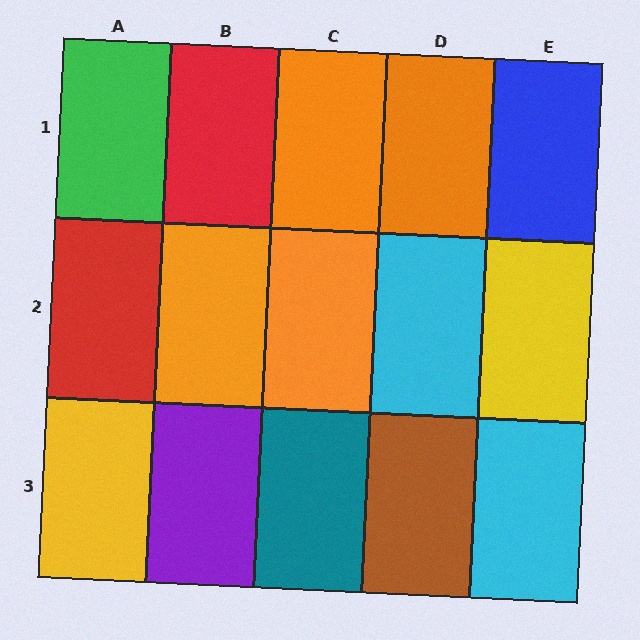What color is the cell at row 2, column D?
Cyan.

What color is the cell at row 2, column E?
Yellow.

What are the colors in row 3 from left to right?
Yellow, purple, teal, brown, cyan.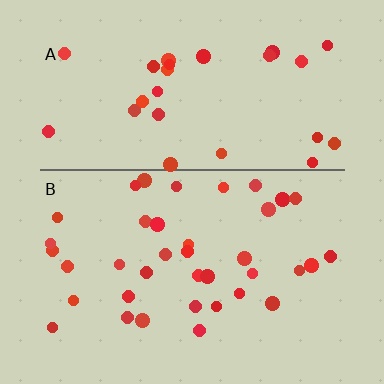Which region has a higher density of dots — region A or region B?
B (the bottom).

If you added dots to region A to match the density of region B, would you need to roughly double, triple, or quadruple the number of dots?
Approximately double.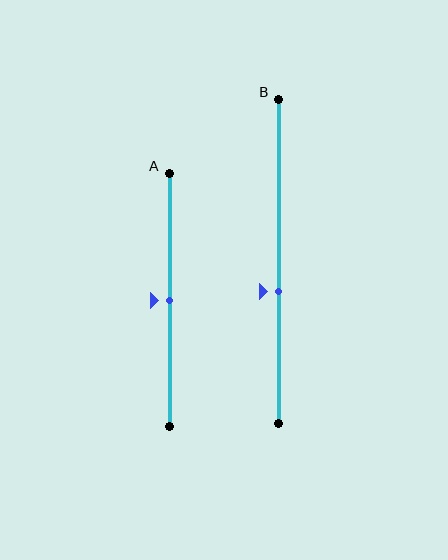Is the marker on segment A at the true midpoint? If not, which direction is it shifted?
Yes, the marker on segment A is at the true midpoint.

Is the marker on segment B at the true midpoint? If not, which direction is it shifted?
No, the marker on segment B is shifted downward by about 9% of the segment length.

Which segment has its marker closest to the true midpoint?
Segment A has its marker closest to the true midpoint.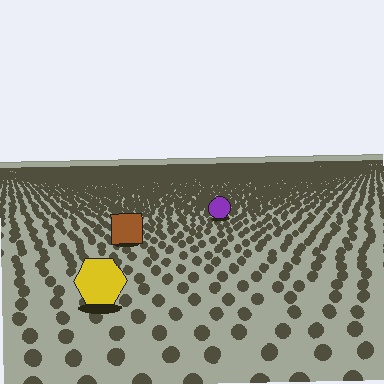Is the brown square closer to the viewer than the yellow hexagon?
No. The yellow hexagon is closer — you can tell from the texture gradient: the ground texture is coarser near it.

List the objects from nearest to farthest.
From nearest to farthest: the yellow hexagon, the brown square, the purple circle.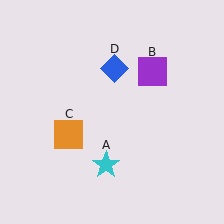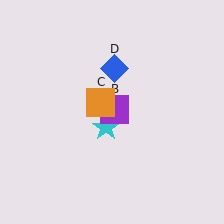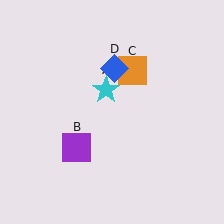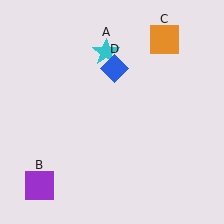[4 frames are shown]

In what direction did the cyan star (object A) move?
The cyan star (object A) moved up.